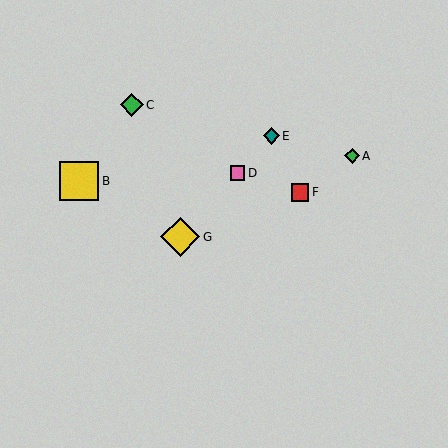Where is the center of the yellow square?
The center of the yellow square is at (79, 181).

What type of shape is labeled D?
Shape D is a pink square.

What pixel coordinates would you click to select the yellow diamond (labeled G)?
Click at (180, 237) to select the yellow diamond G.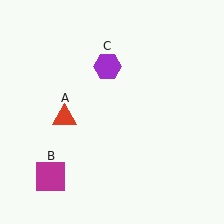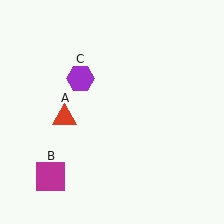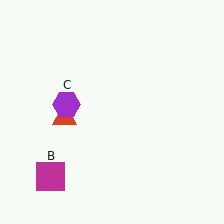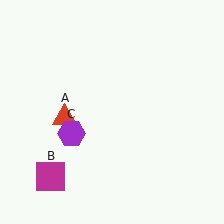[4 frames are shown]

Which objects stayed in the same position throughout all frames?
Red triangle (object A) and magenta square (object B) remained stationary.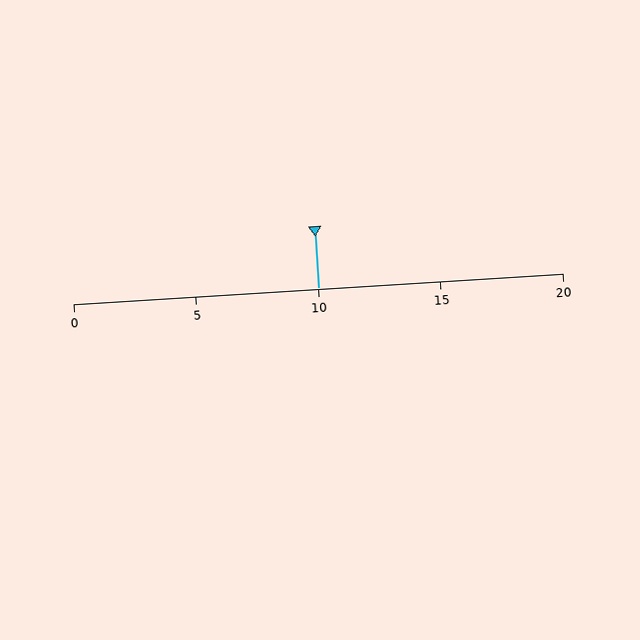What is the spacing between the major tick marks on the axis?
The major ticks are spaced 5 apart.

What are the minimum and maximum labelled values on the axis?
The axis runs from 0 to 20.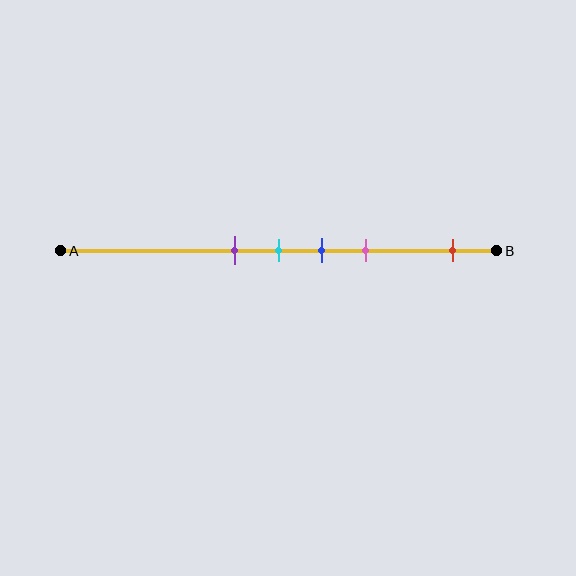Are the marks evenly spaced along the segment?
No, the marks are not evenly spaced.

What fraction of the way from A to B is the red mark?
The red mark is approximately 90% (0.9) of the way from A to B.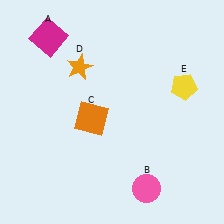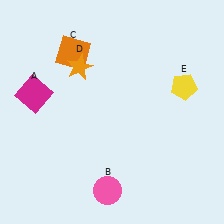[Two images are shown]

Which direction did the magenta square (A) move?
The magenta square (A) moved down.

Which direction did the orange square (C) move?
The orange square (C) moved up.